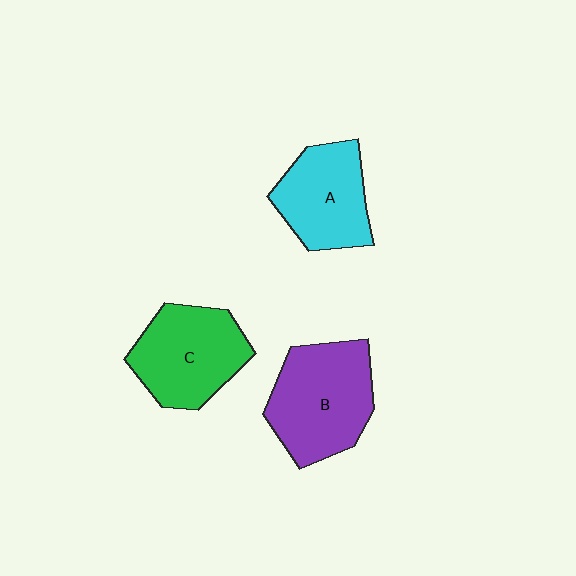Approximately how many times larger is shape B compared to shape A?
Approximately 1.2 times.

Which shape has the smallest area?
Shape A (cyan).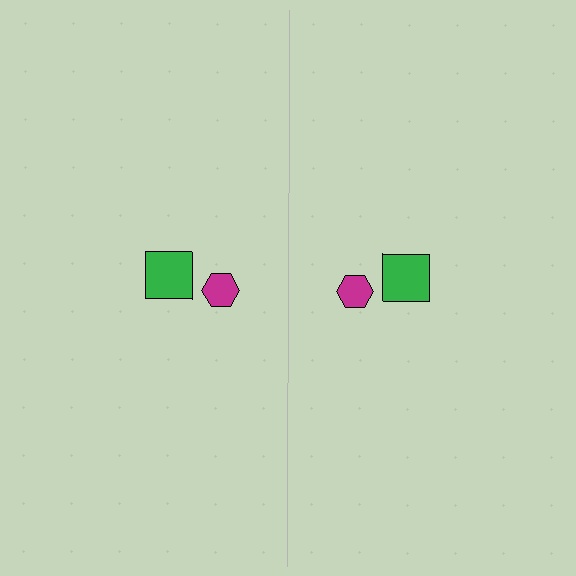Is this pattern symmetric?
Yes, this pattern has bilateral (reflection) symmetry.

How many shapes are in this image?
There are 4 shapes in this image.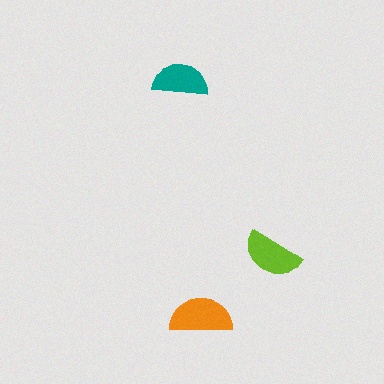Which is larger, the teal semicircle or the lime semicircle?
The lime one.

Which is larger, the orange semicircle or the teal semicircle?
The orange one.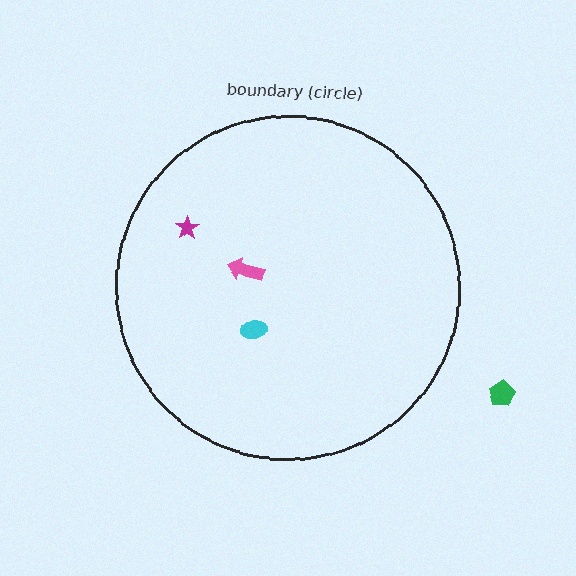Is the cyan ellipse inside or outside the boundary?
Inside.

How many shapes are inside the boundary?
3 inside, 1 outside.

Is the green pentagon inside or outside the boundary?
Outside.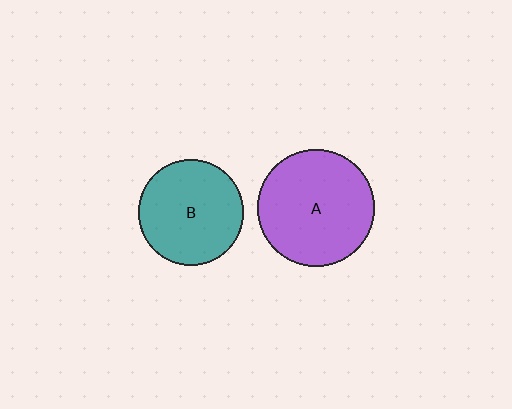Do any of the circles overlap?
No, none of the circles overlap.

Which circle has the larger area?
Circle A (purple).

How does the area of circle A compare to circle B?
Approximately 1.2 times.